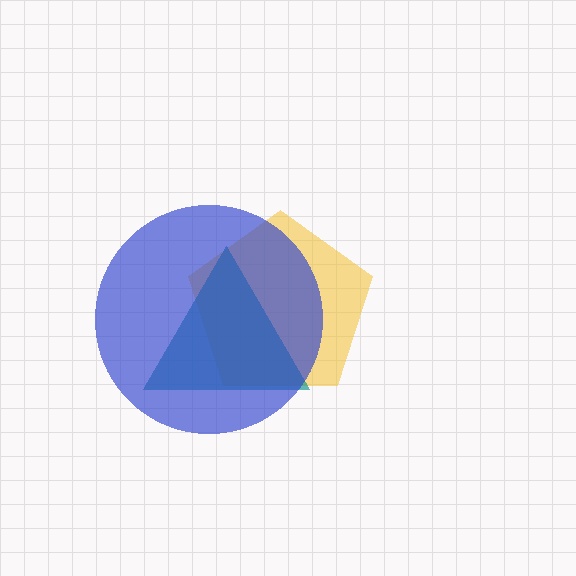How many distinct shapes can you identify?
There are 3 distinct shapes: a yellow pentagon, a teal triangle, a blue circle.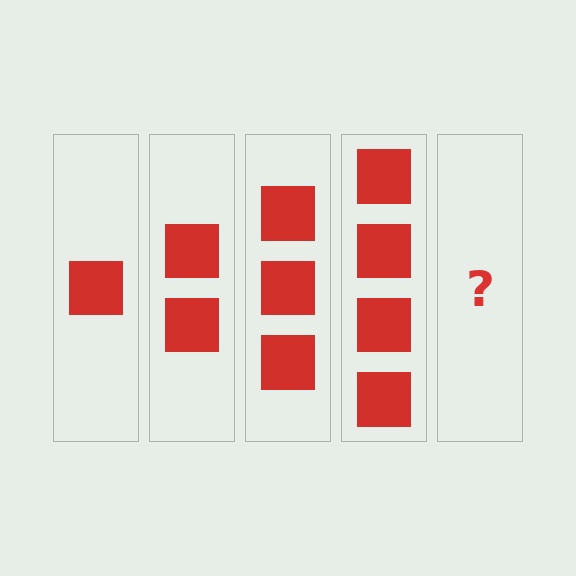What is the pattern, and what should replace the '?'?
The pattern is that each step adds one more square. The '?' should be 5 squares.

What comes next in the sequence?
The next element should be 5 squares.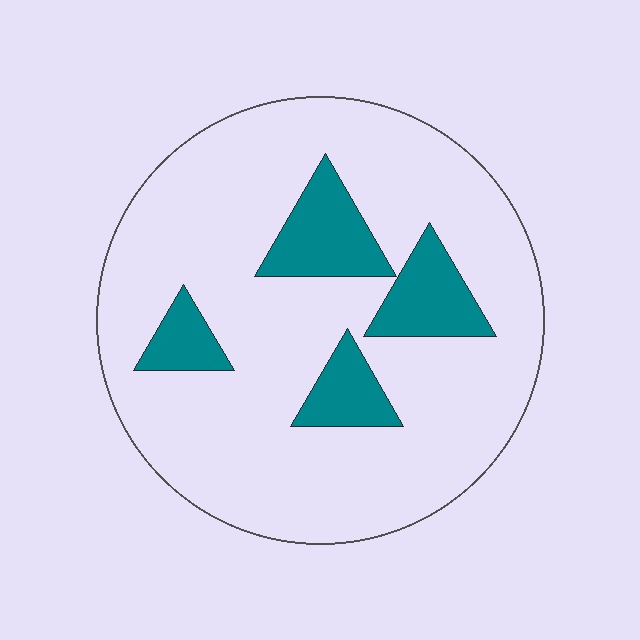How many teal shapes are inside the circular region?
4.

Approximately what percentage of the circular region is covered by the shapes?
Approximately 15%.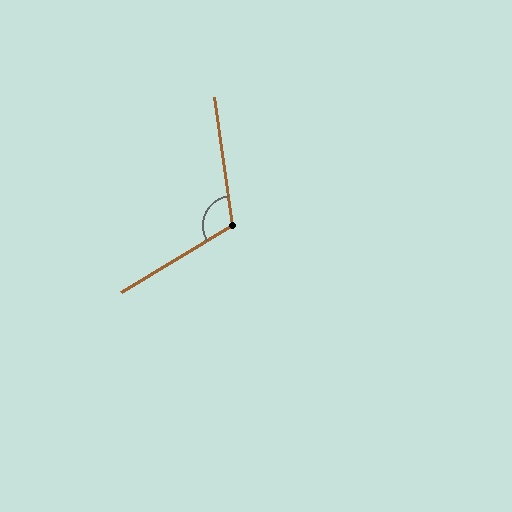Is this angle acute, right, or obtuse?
It is obtuse.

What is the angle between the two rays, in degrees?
Approximately 113 degrees.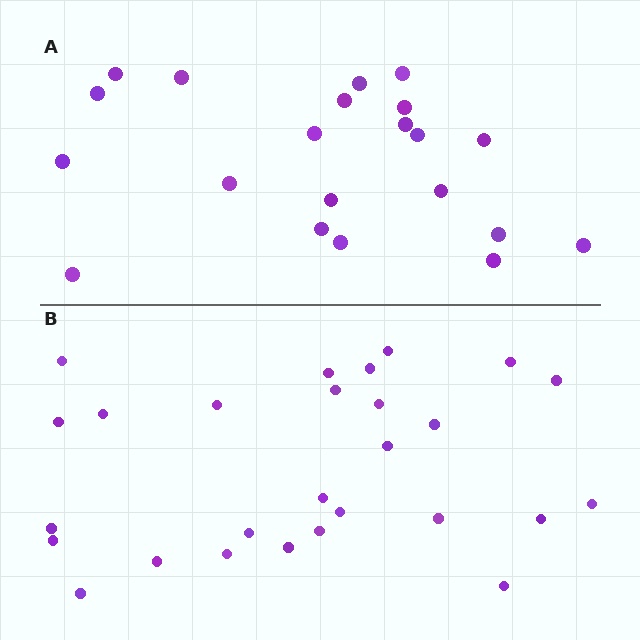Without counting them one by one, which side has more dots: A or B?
Region B (the bottom region) has more dots.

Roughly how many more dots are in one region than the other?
Region B has about 6 more dots than region A.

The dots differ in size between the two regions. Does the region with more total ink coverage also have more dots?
No. Region A has more total ink coverage because its dots are larger, but region B actually contains more individual dots. Total area can be misleading — the number of items is what matters here.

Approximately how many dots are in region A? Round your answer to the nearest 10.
About 20 dots. (The exact count is 21, which rounds to 20.)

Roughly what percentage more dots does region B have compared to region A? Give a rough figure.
About 30% more.